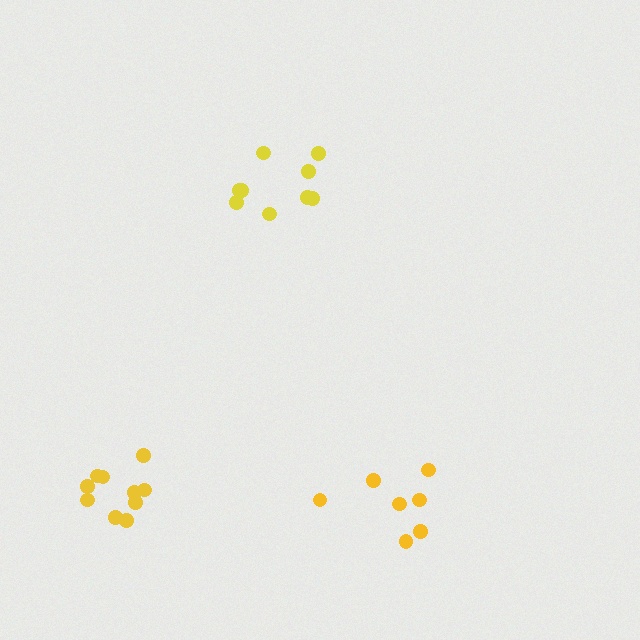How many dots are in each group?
Group 1: 10 dots, Group 2: 9 dots, Group 3: 7 dots (26 total).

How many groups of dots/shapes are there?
There are 3 groups.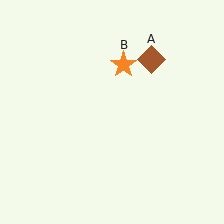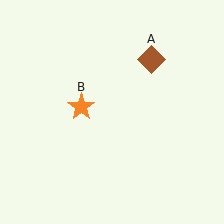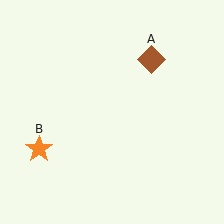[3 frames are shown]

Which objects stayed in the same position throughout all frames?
Brown diamond (object A) remained stationary.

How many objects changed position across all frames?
1 object changed position: orange star (object B).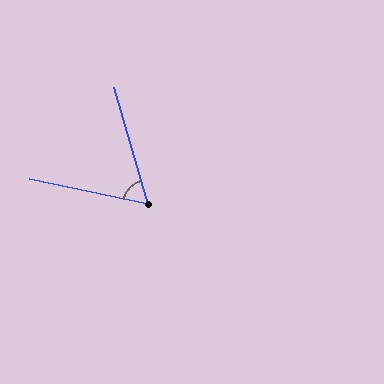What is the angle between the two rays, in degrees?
Approximately 62 degrees.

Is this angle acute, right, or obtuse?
It is acute.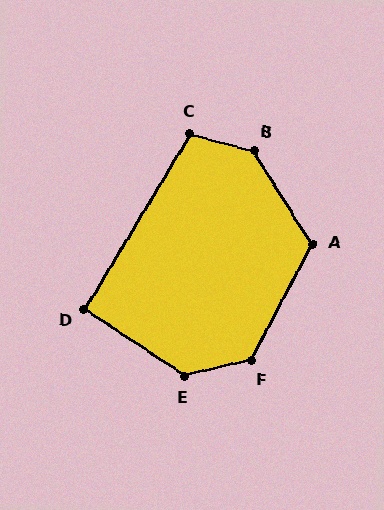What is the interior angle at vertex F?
Approximately 131 degrees (obtuse).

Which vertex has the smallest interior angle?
D, at approximately 92 degrees.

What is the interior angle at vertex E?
Approximately 134 degrees (obtuse).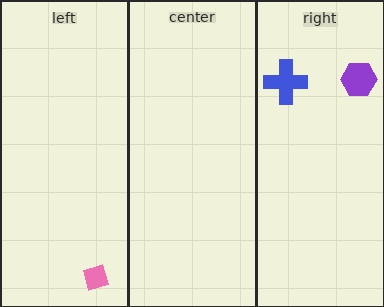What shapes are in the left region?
The pink diamond.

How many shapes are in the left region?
1.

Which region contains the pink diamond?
The left region.